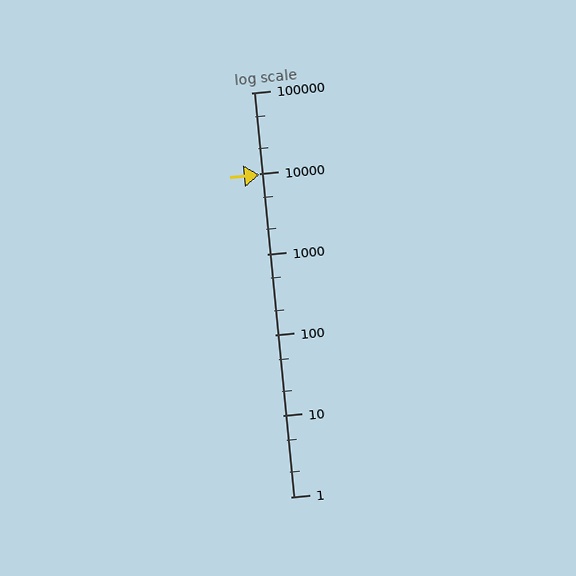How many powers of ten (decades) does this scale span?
The scale spans 5 decades, from 1 to 100000.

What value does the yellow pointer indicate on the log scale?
The pointer indicates approximately 9600.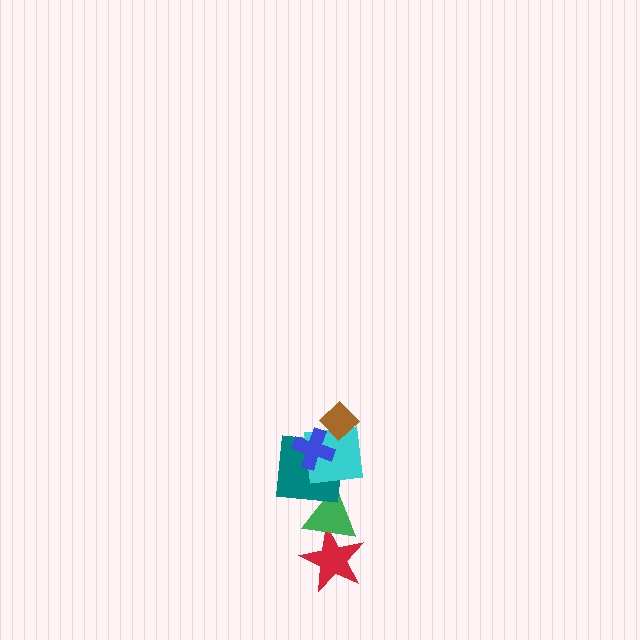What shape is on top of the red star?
The green triangle is on top of the red star.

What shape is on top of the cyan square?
The blue cross is on top of the cyan square.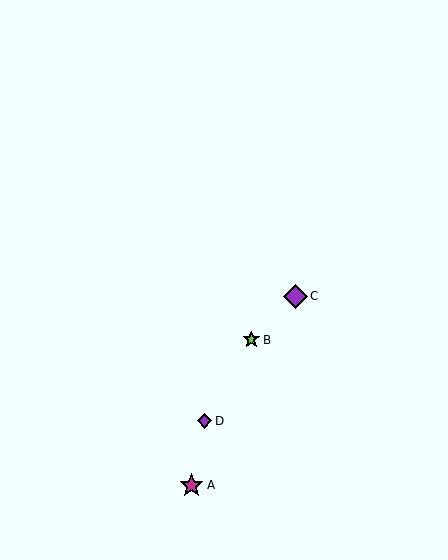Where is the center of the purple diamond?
The center of the purple diamond is at (295, 296).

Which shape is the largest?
The magenta star (labeled A) is the largest.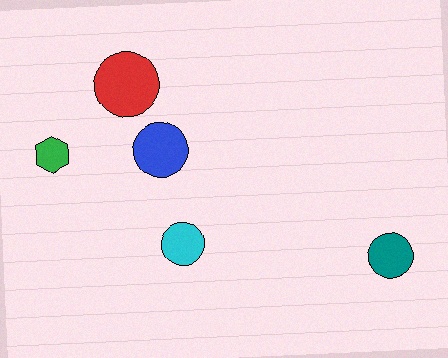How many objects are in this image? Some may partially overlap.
There are 5 objects.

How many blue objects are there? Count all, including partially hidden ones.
There is 1 blue object.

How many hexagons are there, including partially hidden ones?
There is 1 hexagon.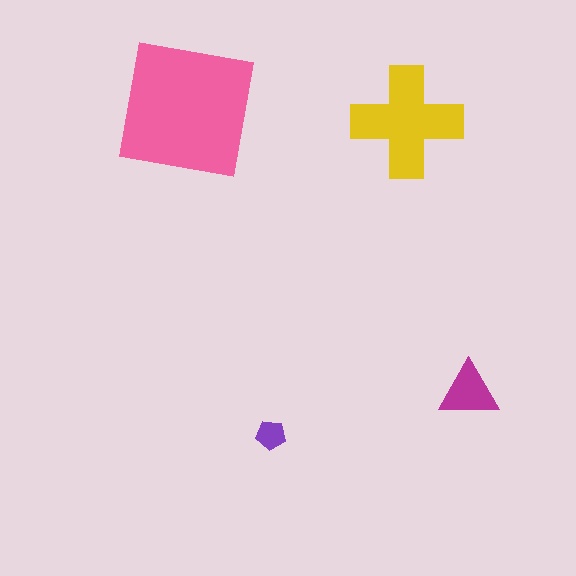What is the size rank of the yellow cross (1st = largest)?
2nd.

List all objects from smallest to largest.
The purple pentagon, the magenta triangle, the yellow cross, the pink square.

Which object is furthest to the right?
The magenta triangle is rightmost.